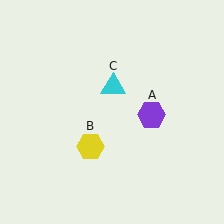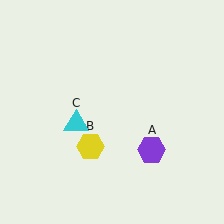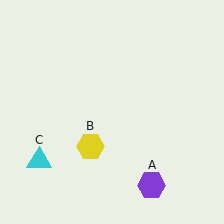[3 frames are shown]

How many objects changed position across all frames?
2 objects changed position: purple hexagon (object A), cyan triangle (object C).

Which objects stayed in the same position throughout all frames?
Yellow hexagon (object B) remained stationary.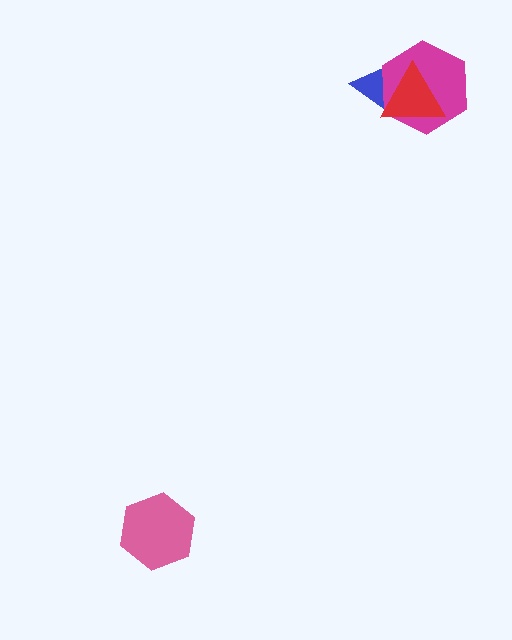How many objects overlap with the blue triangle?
2 objects overlap with the blue triangle.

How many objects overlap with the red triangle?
2 objects overlap with the red triangle.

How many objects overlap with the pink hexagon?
0 objects overlap with the pink hexagon.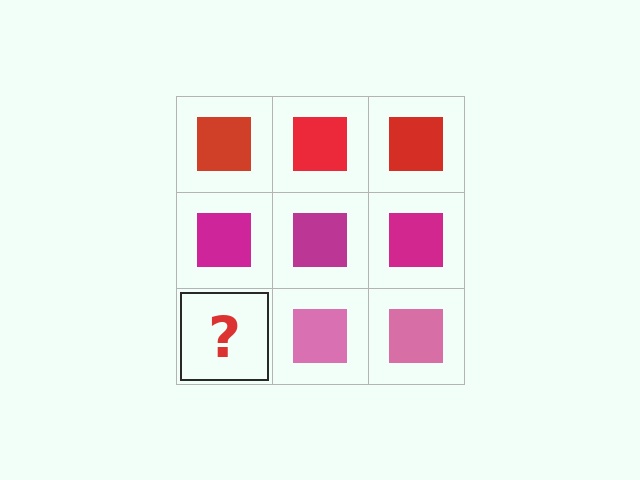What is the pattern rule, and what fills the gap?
The rule is that each row has a consistent color. The gap should be filled with a pink square.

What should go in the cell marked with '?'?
The missing cell should contain a pink square.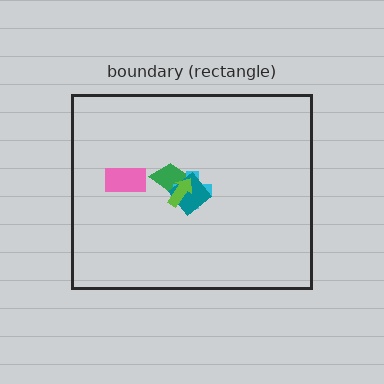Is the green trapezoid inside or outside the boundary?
Inside.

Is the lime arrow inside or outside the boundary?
Inside.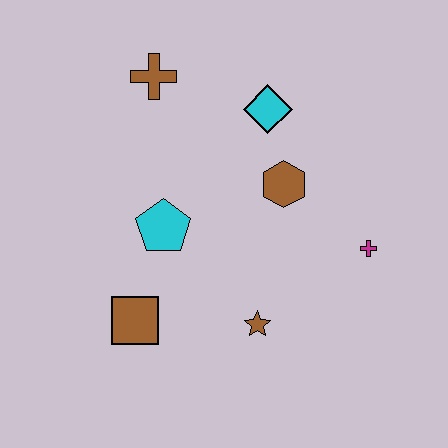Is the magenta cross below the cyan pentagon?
Yes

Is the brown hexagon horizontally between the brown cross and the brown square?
No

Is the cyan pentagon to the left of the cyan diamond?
Yes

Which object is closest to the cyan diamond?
The brown hexagon is closest to the cyan diamond.